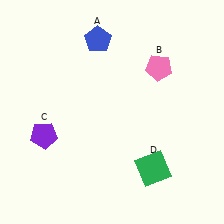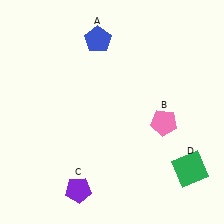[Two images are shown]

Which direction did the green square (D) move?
The green square (D) moved right.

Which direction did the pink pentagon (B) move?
The pink pentagon (B) moved down.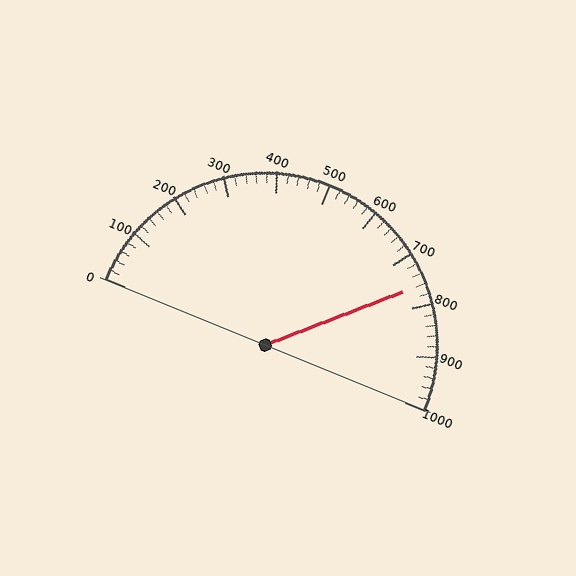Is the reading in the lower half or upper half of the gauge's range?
The reading is in the upper half of the range (0 to 1000).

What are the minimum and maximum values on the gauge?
The gauge ranges from 0 to 1000.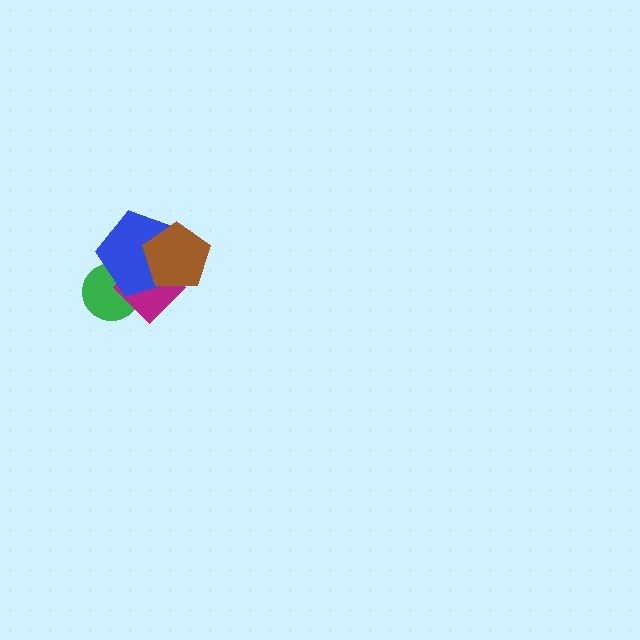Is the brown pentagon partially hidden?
No, no other shape covers it.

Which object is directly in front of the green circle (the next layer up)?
The magenta diamond is directly in front of the green circle.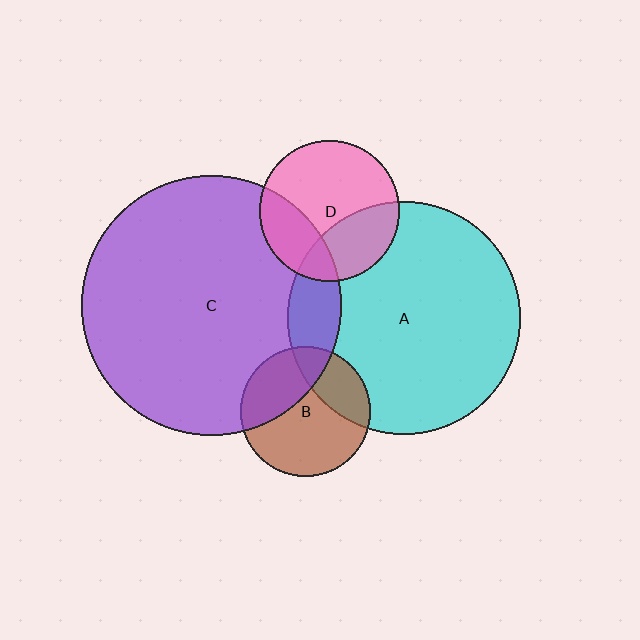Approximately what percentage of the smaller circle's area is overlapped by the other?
Approximately 15%.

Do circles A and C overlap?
Yes.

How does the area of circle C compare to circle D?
Approximately 3.4 times.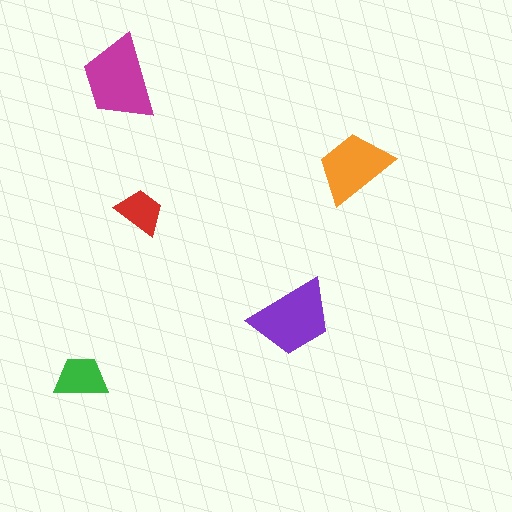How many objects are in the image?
There are 5 objects in the image.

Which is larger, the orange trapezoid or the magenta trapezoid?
The magenta one.